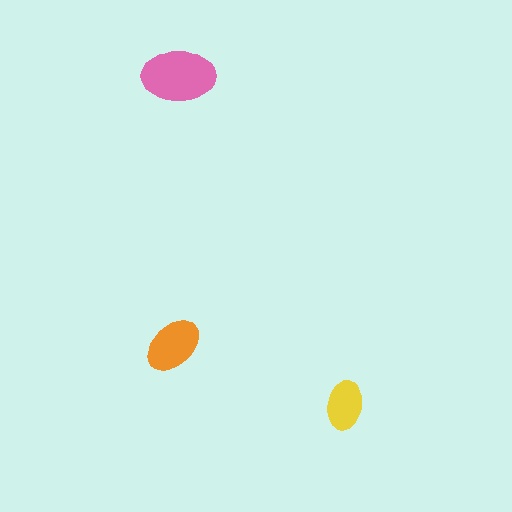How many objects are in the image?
There are 3 objects in the image.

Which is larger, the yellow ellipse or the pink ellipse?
The pink one.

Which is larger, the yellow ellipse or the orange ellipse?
The orange one.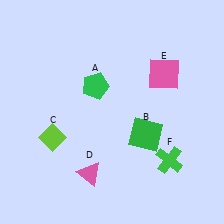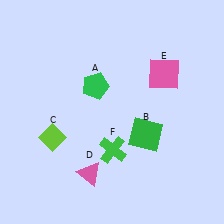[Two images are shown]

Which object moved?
The green cross (F) moved left.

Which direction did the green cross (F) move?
The green cross (F) moved left.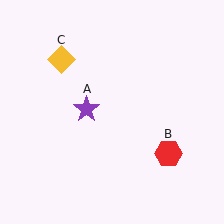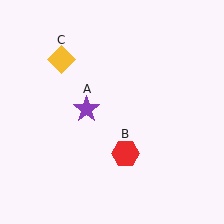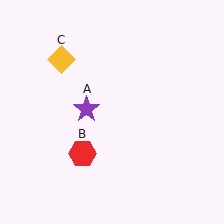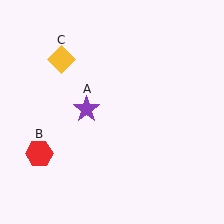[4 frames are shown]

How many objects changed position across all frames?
1 object changed position: red hexagon (object B).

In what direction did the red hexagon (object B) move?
The red hexagon (object B) moved left.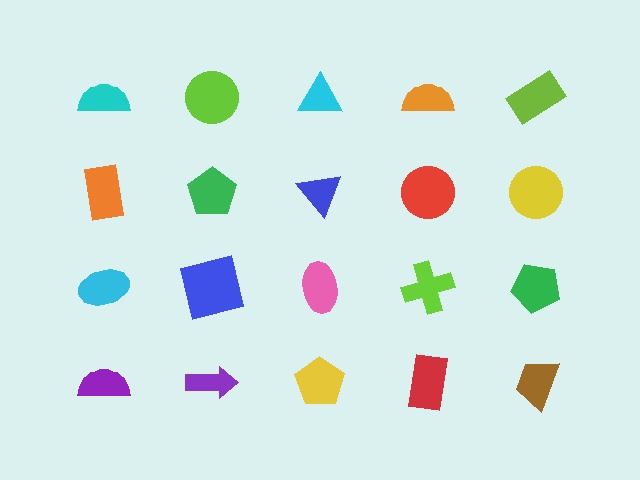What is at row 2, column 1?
An orange rectangle.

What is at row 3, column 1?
A cyan ellipse.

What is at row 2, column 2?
A green pentagon.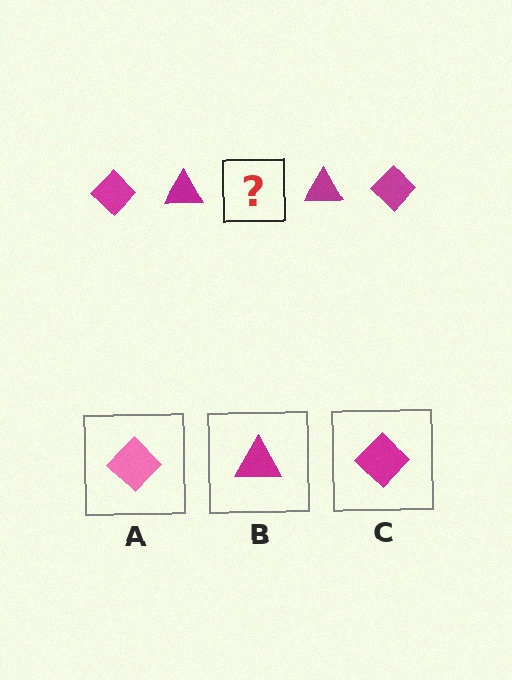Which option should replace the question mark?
Option C.